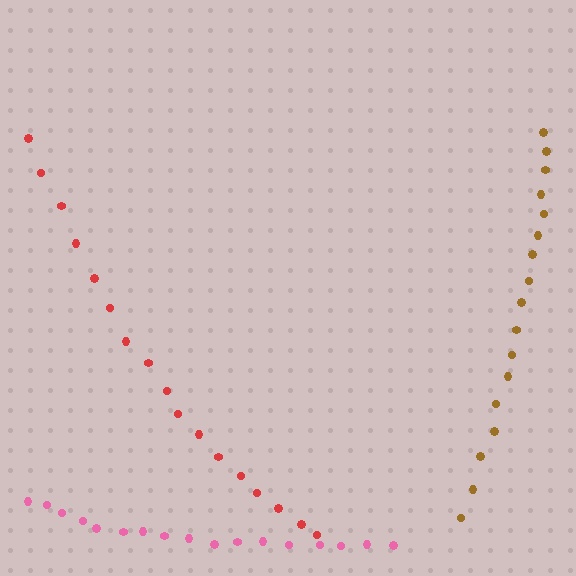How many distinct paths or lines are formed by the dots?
There are 3 distinct paths.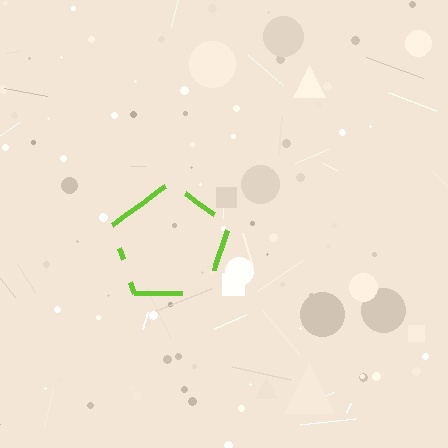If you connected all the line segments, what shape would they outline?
They would outline a pentagon.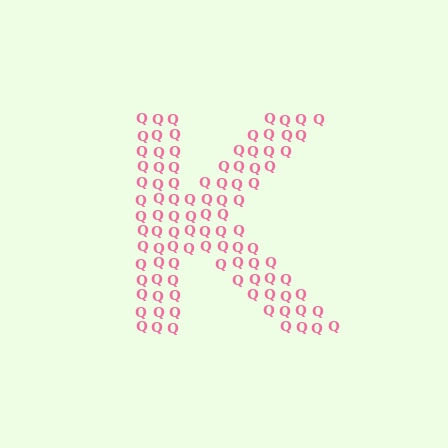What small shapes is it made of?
It is made of small letter Q's.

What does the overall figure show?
The overall figure shows the letter K.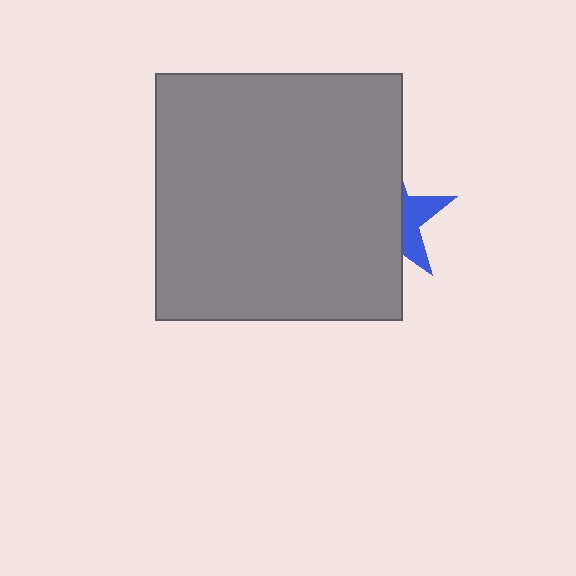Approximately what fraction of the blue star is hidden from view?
Roughly 68% of the blue star is hidden behind the gray rectangle.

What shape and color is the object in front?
The object in front is a gray rectangle.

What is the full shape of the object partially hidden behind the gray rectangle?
The partially hidden object is a blue star.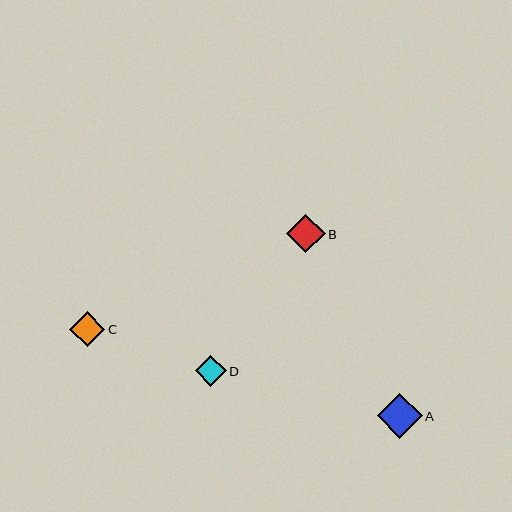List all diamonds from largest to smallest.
From largest to smallest: A, B, C, D.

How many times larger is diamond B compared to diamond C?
Diamond B is approximately 1.1 times the size of diamond C.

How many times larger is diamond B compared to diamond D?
Diamond B is approximately 1.2 times the size of diamond D.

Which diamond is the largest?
Diamond A is the largest with a size of approximately 45 pixels.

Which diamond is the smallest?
Diamond D is the smallest with a size of approximately 31 pixels.